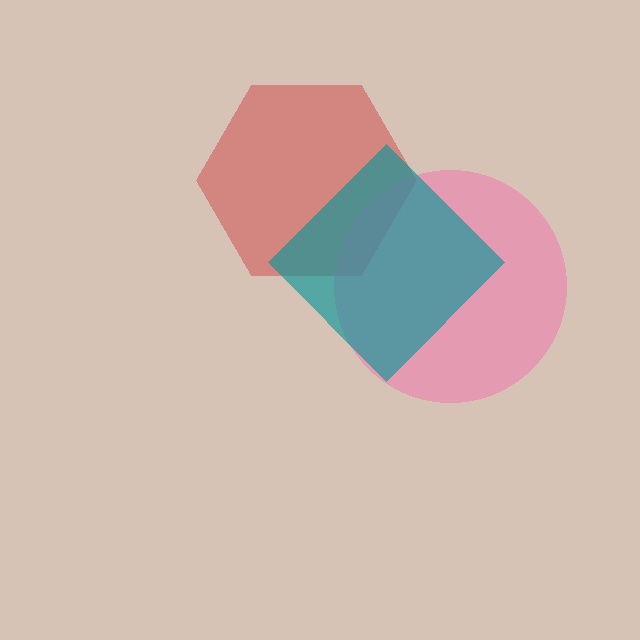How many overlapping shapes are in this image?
There are 3 overlapping shapes in the image.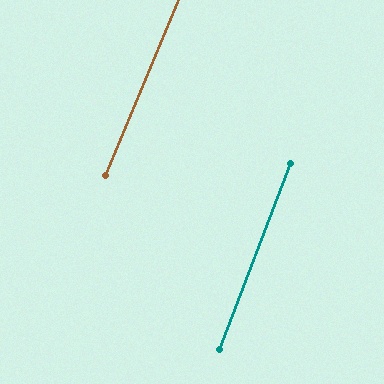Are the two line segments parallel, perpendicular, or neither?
Parallel — their directions differ by only 1.7°.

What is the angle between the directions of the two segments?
Approximately 2 degrees.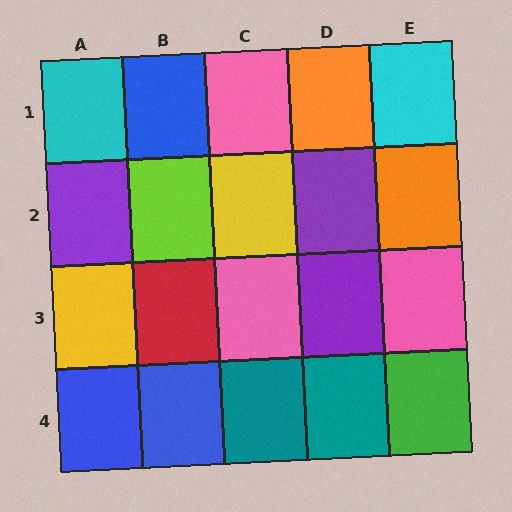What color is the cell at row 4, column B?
Blue.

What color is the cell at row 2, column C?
Yellow.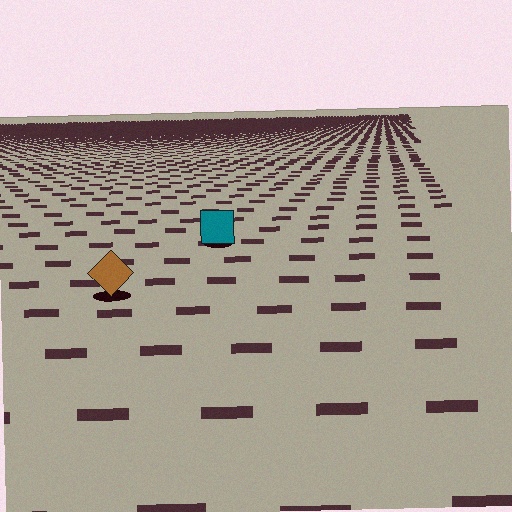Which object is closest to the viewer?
The brown diamond is closest. The texture marks near it are larger and more spread out.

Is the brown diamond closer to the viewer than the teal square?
Yes. The brown diamond is closer — you can tell from the texture gradient: the ground texture is coarser near it.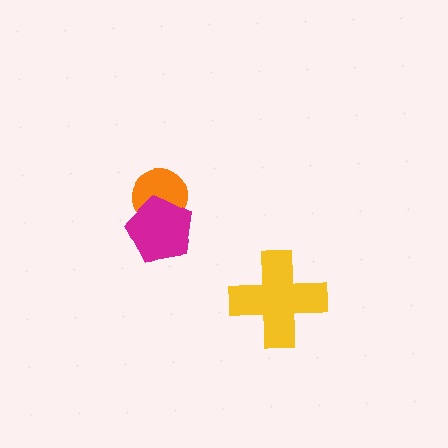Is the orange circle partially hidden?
Yes, it is partially covered by another shape.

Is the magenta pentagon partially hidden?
No, no other shape covers it.